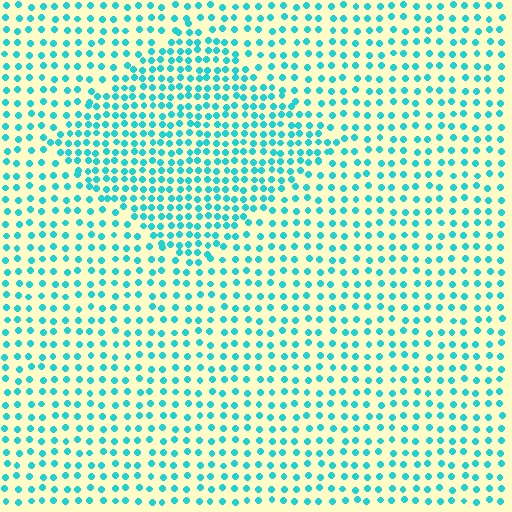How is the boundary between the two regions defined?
The boundary is defined by a change in element density (approximately 1.7x ratio). All elements are the same color, size, and shape.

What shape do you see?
I see a diamond.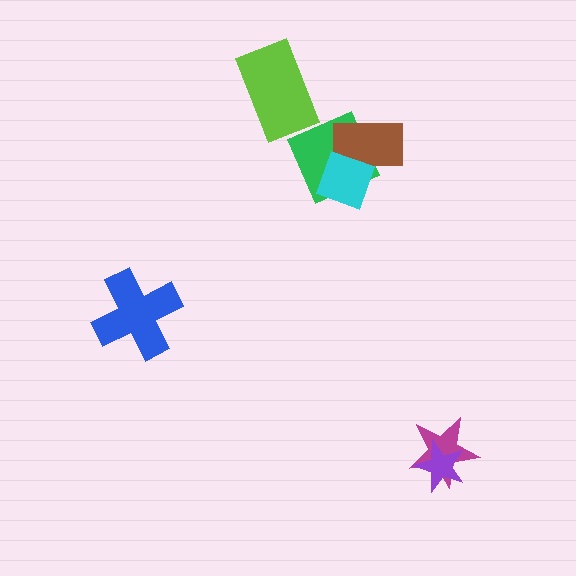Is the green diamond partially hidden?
Yes, it is partially covered by another shape.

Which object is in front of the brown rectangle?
The cyan diamond is in front of the brown rectangle.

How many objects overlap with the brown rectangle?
2 objects overlap with the brown rectangle.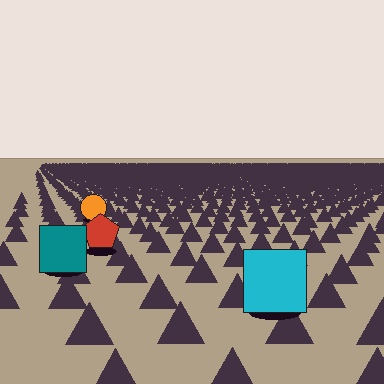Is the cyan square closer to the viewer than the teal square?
Yes. The cyan square is closer — you can tell from the texture gradient: the ground texture is coarser near it.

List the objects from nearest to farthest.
From nearest to farthest: the cyan square, the teal square, the red pentagon, the orange circle.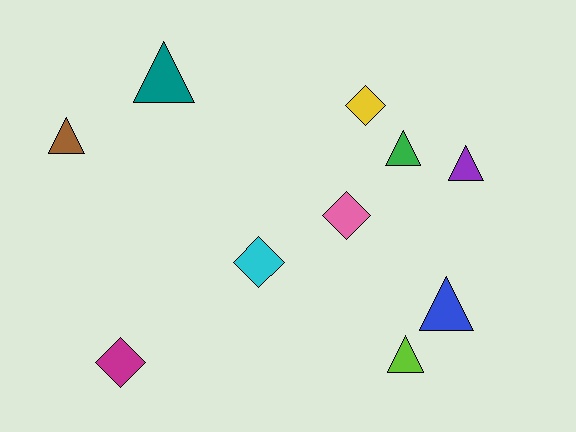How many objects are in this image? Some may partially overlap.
There are 10 objects.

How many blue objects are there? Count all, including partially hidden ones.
There is 1 blue object.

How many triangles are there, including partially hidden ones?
There are 6 triangles.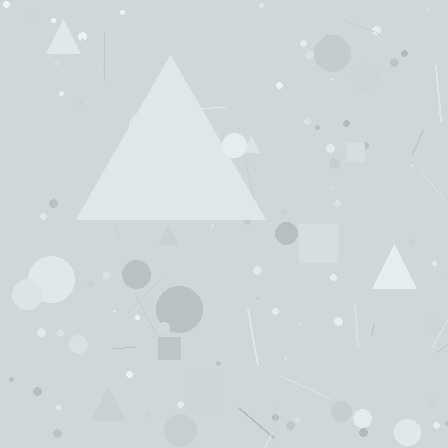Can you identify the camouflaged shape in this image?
The camouflaged shape is a triangle.